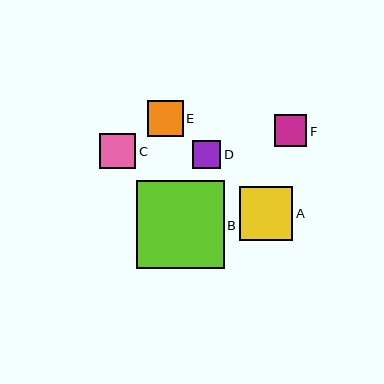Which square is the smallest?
Square D is the smallest with a size of approximately 28 pixels.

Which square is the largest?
Square B is the largest with a size of approximately 88 pixels.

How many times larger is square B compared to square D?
Square B is approximately 3.1 times the size of square D.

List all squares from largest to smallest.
From largest to smallest: B, A, E, C, F, D.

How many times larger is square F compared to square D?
Square F is approximately 1.1 times the size of square D.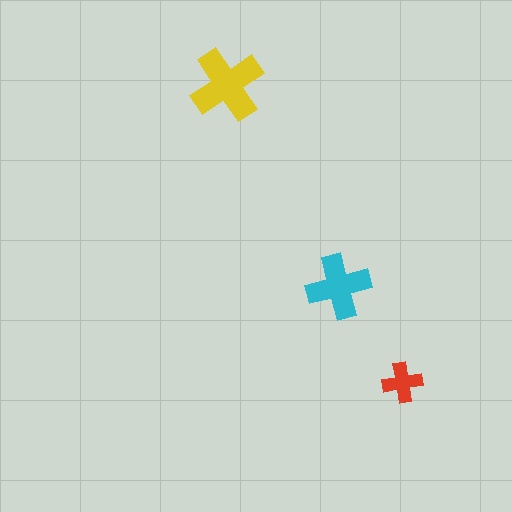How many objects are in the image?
There are 3 objects in the image.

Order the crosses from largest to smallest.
the yellow one, the cyan one, the red one.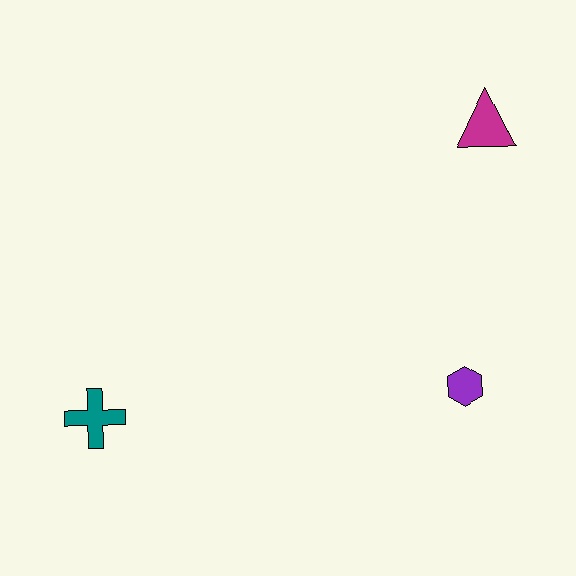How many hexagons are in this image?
There is 1 hexagon.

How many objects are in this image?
There are 3 objects.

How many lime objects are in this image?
There are no lime objects.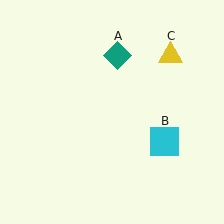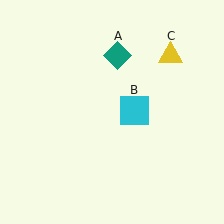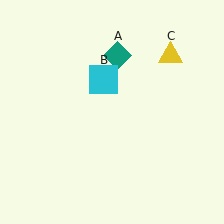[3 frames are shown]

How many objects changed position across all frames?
1 object changed position: cyan square (object B).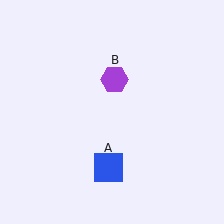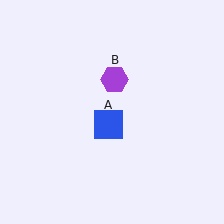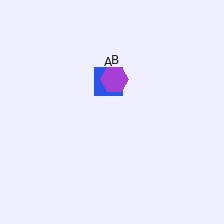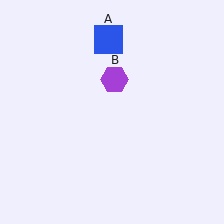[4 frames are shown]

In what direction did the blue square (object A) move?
The blue square (object A) moved up.